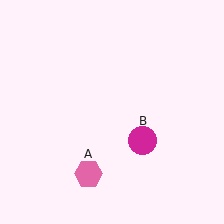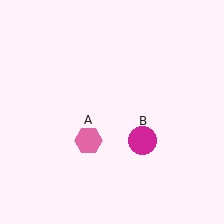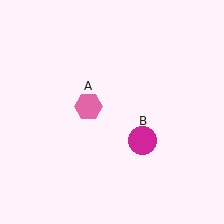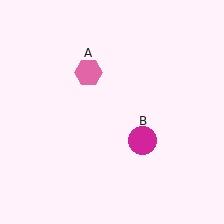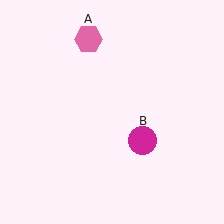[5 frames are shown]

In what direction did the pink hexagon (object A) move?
The pink hexagon (object A) moved up.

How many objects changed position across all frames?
1 object changed position: pink hexagon (object A).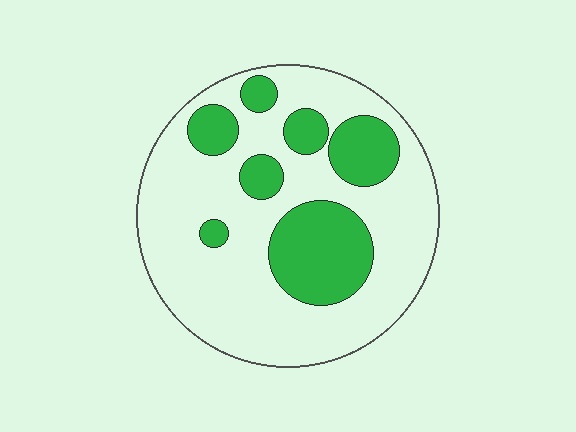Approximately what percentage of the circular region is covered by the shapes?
Approximately 30%.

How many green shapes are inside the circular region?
7.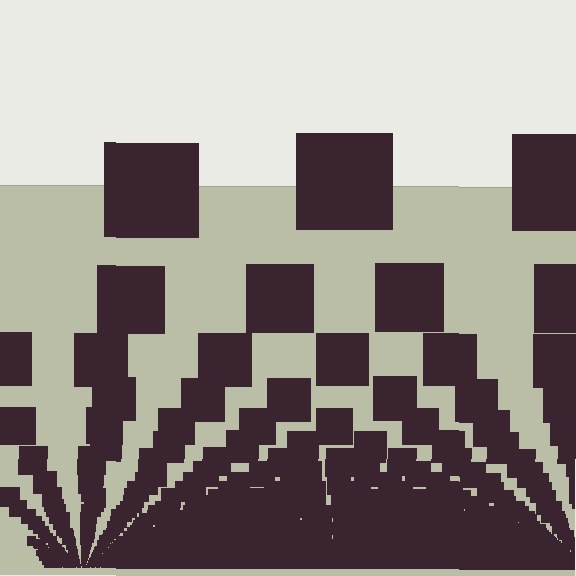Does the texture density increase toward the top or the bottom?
Density increases toward the bottom.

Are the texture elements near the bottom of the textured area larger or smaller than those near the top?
Smaller. The gradient is inverted — elements near the bottom are smaller and denser.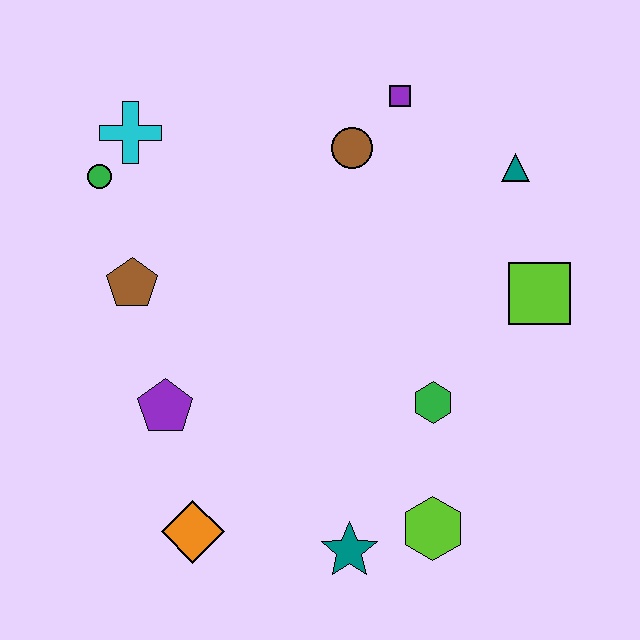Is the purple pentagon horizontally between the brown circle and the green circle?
Yes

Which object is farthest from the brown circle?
The orange diamond is farthest from the brown circle.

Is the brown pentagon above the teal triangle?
No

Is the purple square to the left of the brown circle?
No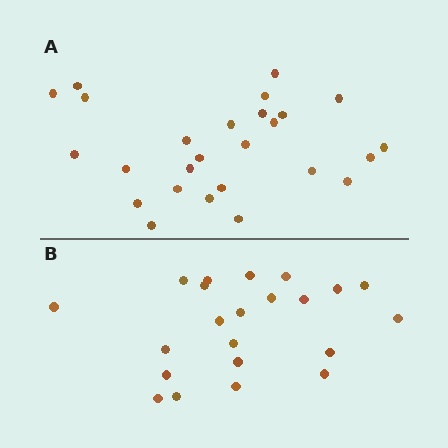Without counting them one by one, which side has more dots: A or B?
Region A (the top region) has more dots.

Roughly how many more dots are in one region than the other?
Region A has about 4 more dots than region B.